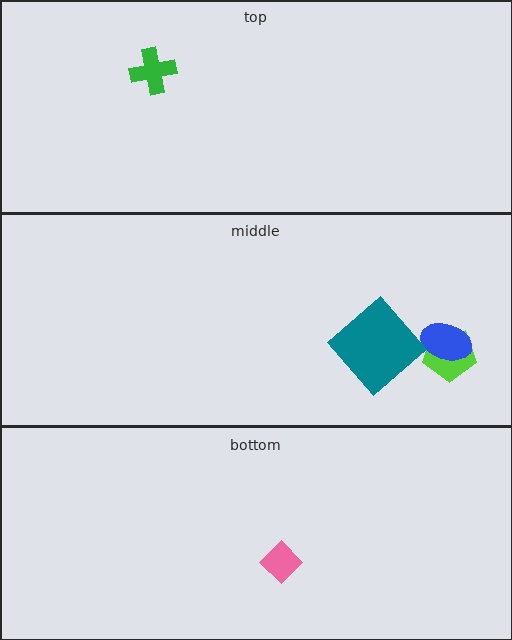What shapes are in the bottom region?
The pink diamond.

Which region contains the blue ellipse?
The middle region.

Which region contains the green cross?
The top region.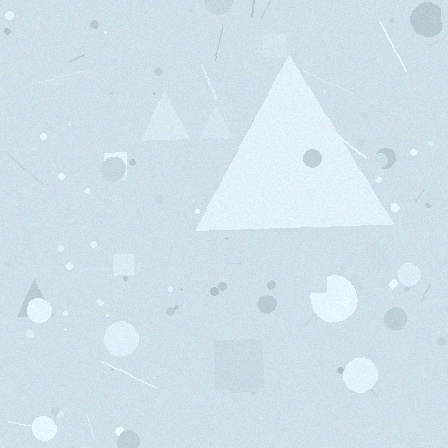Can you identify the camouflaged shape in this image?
The camouflaged shape is a triangle.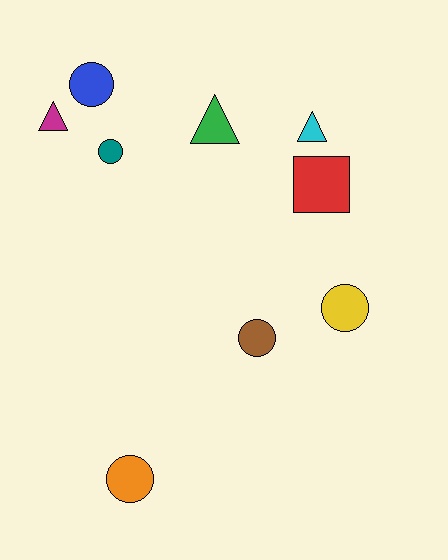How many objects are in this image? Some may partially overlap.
There are 9 objects.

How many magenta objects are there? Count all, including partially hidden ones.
There is 1 magenta object.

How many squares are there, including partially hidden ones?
There is 1 square.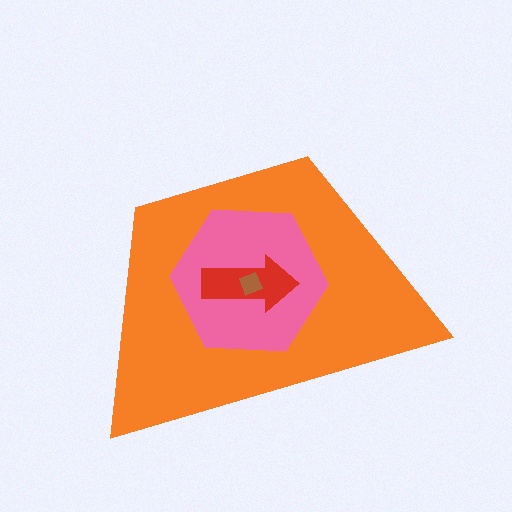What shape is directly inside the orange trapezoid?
The pink hexagon.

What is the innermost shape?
The brown diamond.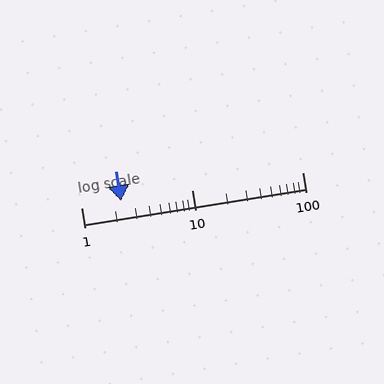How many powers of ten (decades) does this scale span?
The scale spans 2 decades, from 1 to 100.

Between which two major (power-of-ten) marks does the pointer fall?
The pointer is between 1 and 10.